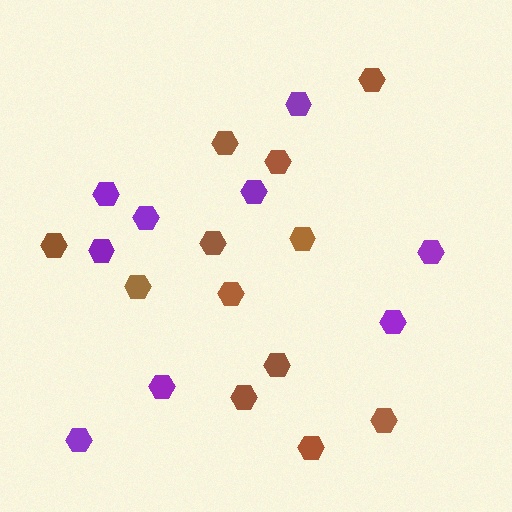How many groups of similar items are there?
There are 2 groups: one group of brown hexagons (12) and one group of purple hexagons (9).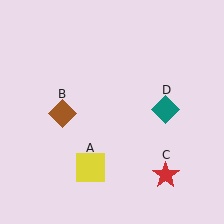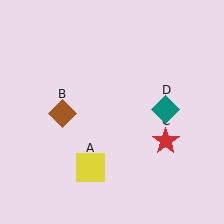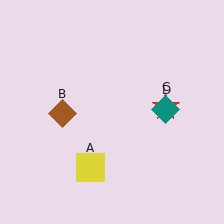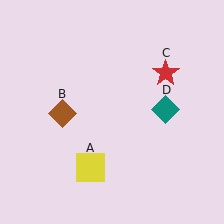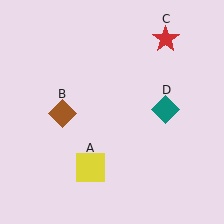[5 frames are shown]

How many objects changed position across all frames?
1 object changed position: red star (object C).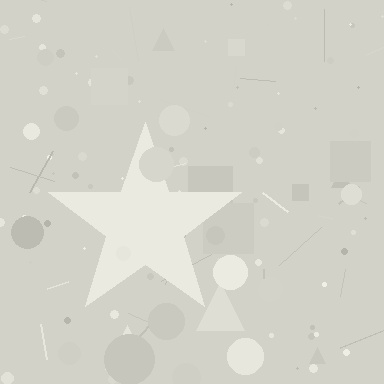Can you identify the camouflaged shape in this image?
The camouflaged shape is a star.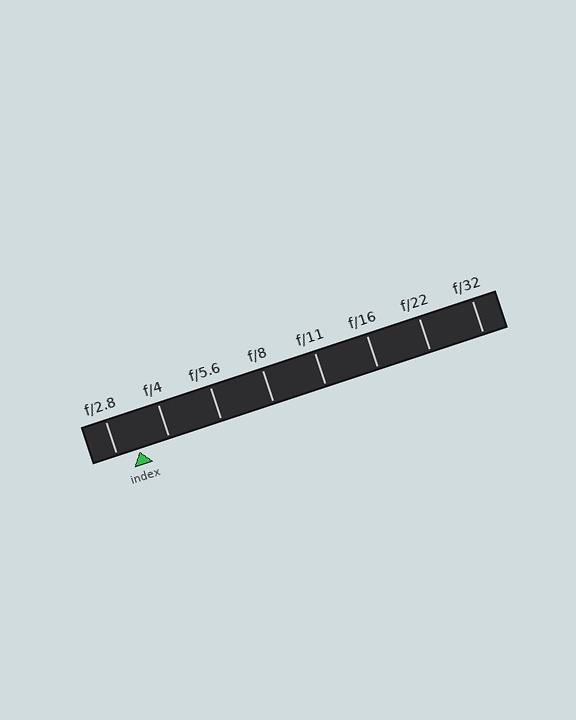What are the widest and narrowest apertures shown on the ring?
The widest aperture shown is f/2.8 and the narrowest is f/32.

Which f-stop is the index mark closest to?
The index mark is closest to f/2.8.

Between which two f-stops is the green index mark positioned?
The index mark is between f/2.8 and f/4.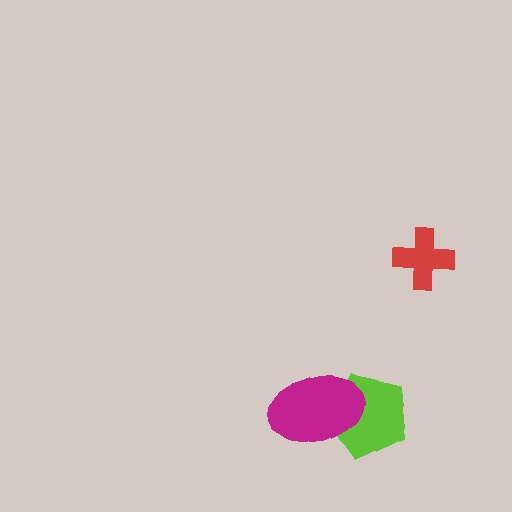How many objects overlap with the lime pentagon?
1 object overlaps with the lime pentagon.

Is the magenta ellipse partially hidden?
No, no other shape covers it.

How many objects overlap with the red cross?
0 objects overlap with the red cross.